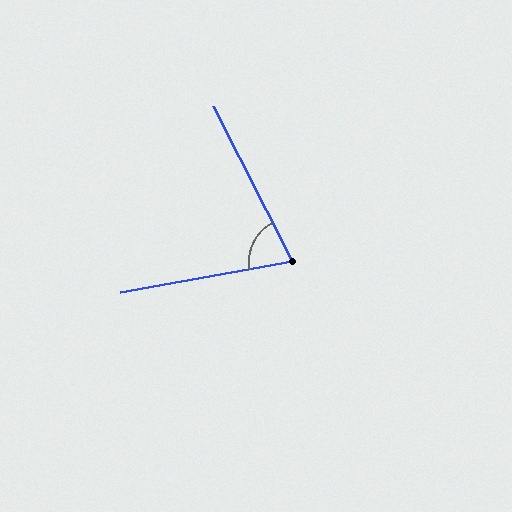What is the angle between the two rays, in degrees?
Approximately 73 degrees.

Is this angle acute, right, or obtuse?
It is acute.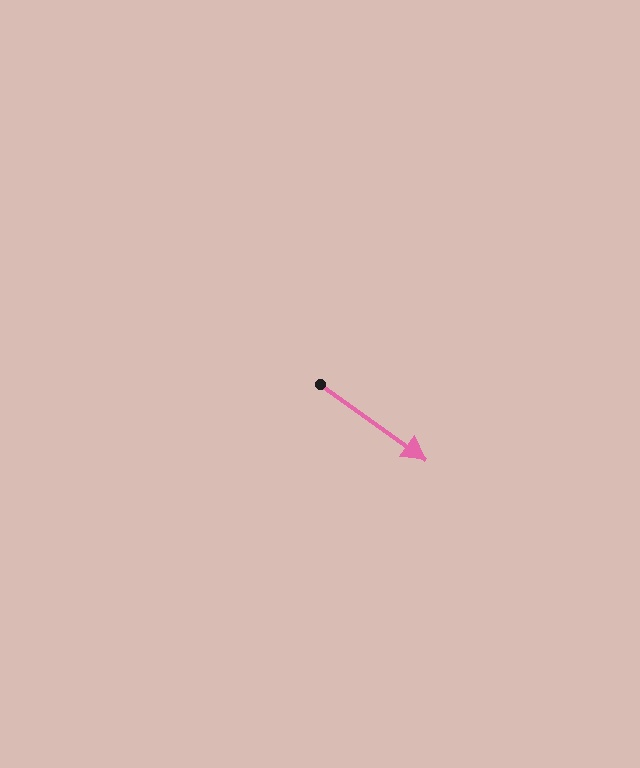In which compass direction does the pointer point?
Southeast.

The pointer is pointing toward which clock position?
Roughly 4 o'clock.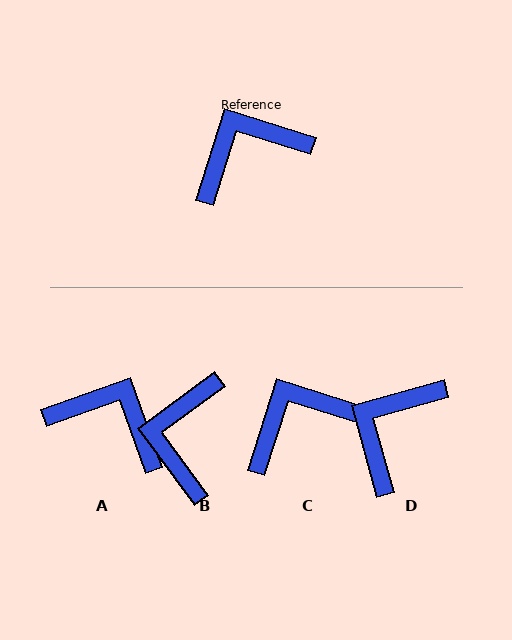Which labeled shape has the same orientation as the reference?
C.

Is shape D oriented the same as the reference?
No, it is off by about 33 degrees.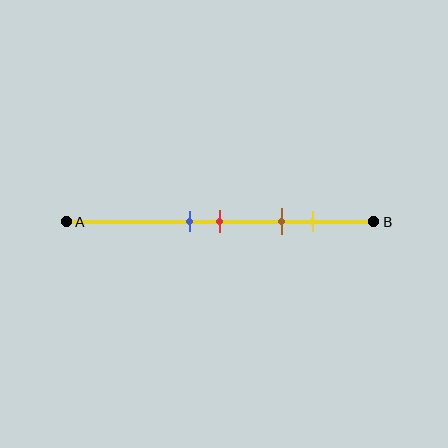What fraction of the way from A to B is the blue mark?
The blue mark is approximately 40% (0.4) of the way from A to B.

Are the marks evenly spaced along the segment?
No, the marks are not evenly spaced.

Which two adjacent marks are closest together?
The blue and red marks are the closest adjacent pair.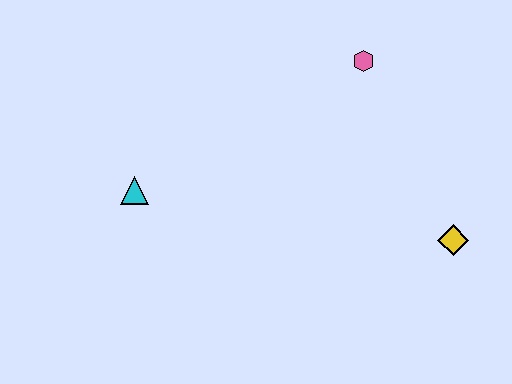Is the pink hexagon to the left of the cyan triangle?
No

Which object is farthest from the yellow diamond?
The cyan triangle is farthest from the yellow diamond.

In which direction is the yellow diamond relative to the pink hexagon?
The yellow diamond is below the pink hexagon.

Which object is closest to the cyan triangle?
The pink hexagon is closest to the cyan triangle.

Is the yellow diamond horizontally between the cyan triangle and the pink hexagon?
No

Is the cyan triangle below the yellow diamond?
No